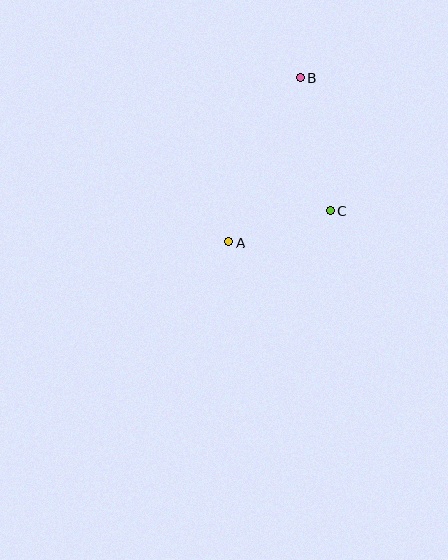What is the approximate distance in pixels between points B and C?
The distance between B and C is approximately 136 pixels.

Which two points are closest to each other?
Points A and C are closest to each other.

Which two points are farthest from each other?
Points A and B are farthest from each other.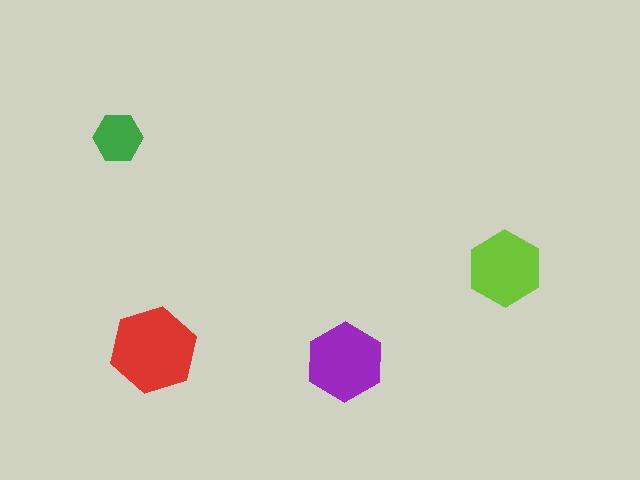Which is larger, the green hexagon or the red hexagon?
The red one.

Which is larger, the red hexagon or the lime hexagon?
The red one.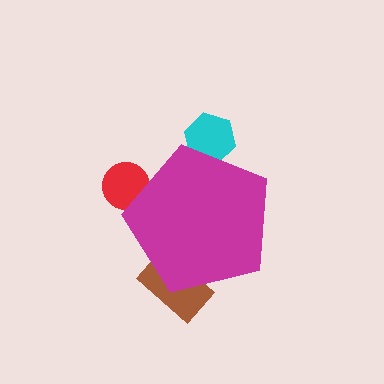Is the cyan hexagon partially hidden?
Yes, the cyan hexagon is partially hidden behind the magenta pentagon.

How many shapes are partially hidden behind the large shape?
3 shapes are partially hidden.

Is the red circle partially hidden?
Yes, the red circle is partially hidden behind the magenta pentagon.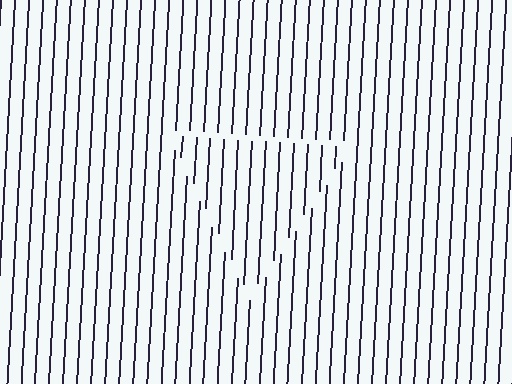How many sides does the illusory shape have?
3 sides — the line-ends trace a triangle.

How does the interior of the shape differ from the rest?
The interior of the shape contains the same grating, shifted by half a period — the contour is defined by the phase discontinuity where line-ends from the inner and outer gratings abut.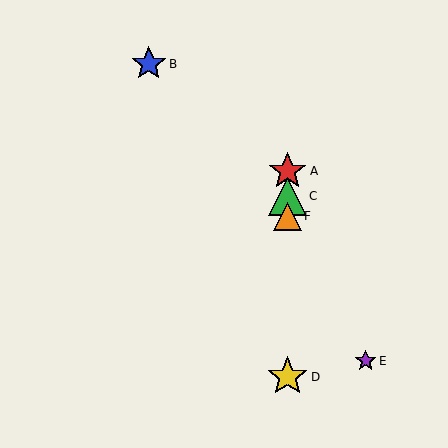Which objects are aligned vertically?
Objects A, C, D, F are aligned vertically.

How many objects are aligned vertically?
4 objects (A, C, D, F) are aligned vertically.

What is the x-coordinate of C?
Object C is at x≈287.